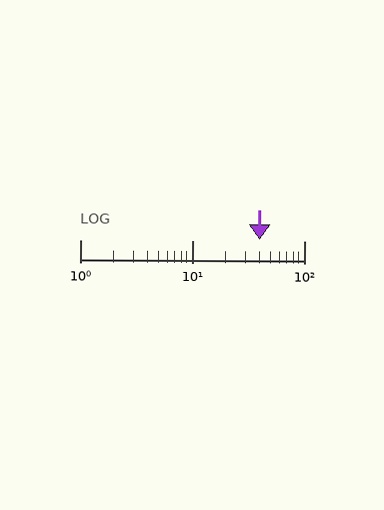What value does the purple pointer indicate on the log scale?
The pointer indicates approximately 40.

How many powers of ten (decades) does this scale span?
The scale spans 2 decades, from 1 to 100.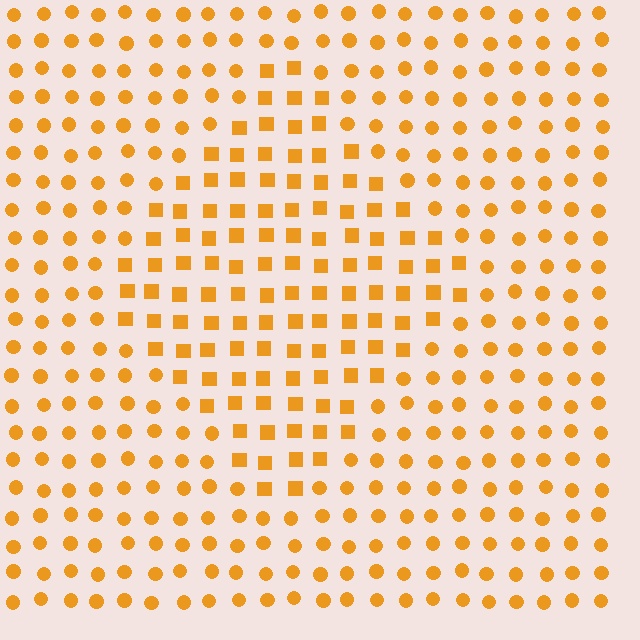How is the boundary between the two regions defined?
The boundary is defined by a change in element shape: squares inside vs. circles outside. All elements share the same color and spacing.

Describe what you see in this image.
The image is filled with small orange elements arranged in a uniform grid. A diamond-shaped region contains squares, while the surrounding area contains circles. The boundary is defined purely by the change in element shape.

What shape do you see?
I see a diamond.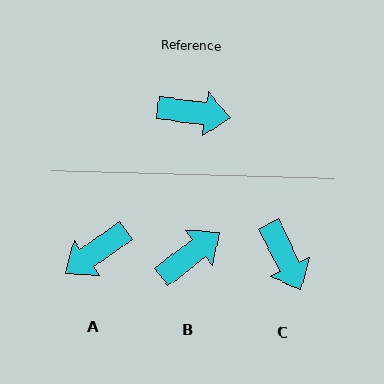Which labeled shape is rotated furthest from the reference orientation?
A, about 137 degrees away.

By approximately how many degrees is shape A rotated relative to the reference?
Approximately 137 degrees clockwise.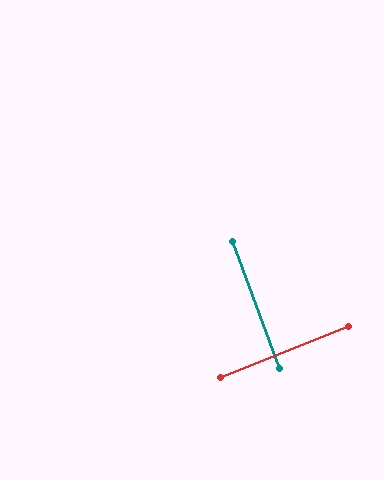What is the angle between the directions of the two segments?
Approximately 88 degrees.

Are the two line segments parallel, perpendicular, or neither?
Perpendicular — they meet at approximately 88°.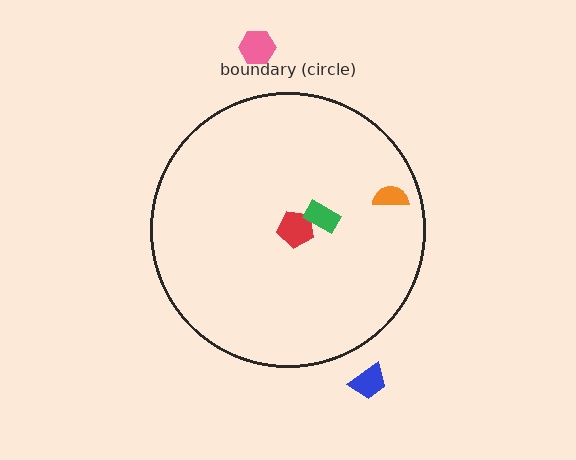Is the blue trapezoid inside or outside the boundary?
Outside.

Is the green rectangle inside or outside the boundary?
Inside.